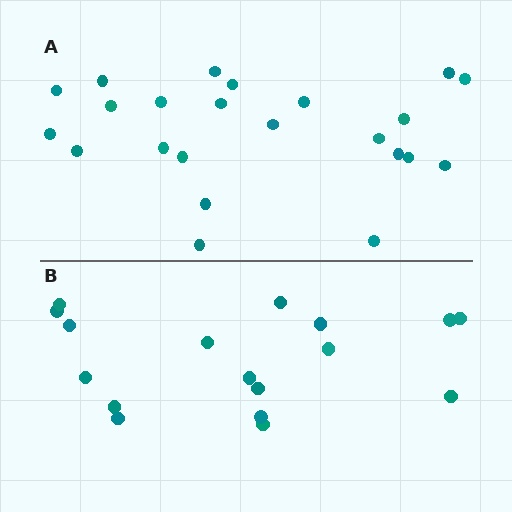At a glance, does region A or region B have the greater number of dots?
Region A (the top region) has more dots.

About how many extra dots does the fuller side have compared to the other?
Region A has about 6 more dots than region B.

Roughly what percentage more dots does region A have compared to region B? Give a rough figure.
About 35% more.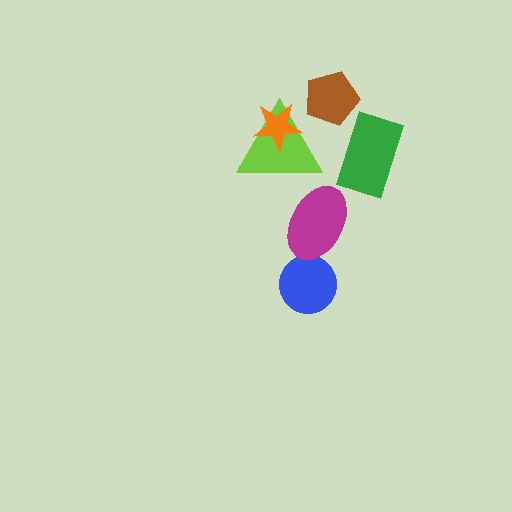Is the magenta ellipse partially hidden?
No, no other shape covers it.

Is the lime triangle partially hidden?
Yes, it is partially covered by another shape.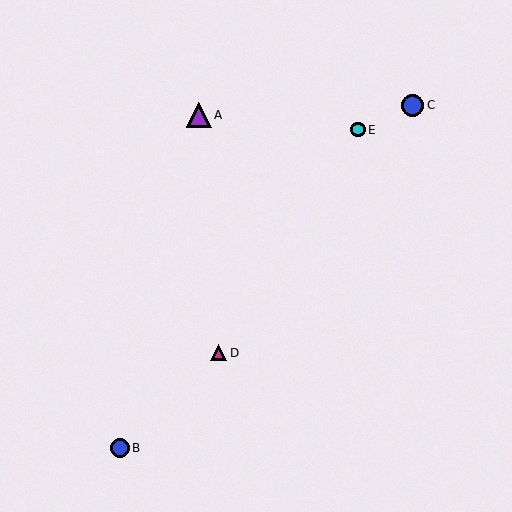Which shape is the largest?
The purple triangle (labeled A) is the largest.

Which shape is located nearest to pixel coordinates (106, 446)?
The blue circle (labeled B) at (120, 448) is nearest to that location.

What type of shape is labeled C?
Shape C is a blue circle.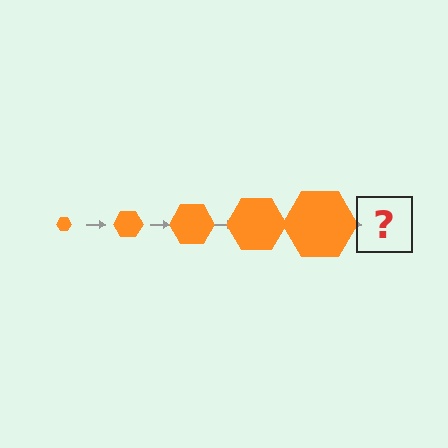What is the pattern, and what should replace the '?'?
The pattern is that the hexagon gets progressively larger each step. The '?' should be an orange hexagon, larger than the previous one.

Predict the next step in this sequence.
The next step is an orange hexagon, larger than the previous one.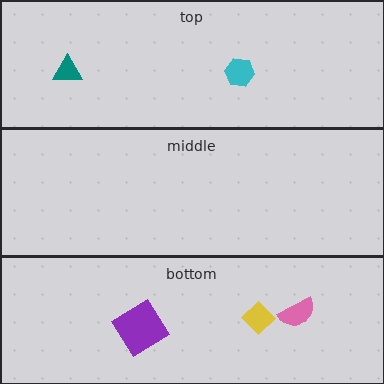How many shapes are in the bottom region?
3.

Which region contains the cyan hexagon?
The top region.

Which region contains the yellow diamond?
The bottom region.